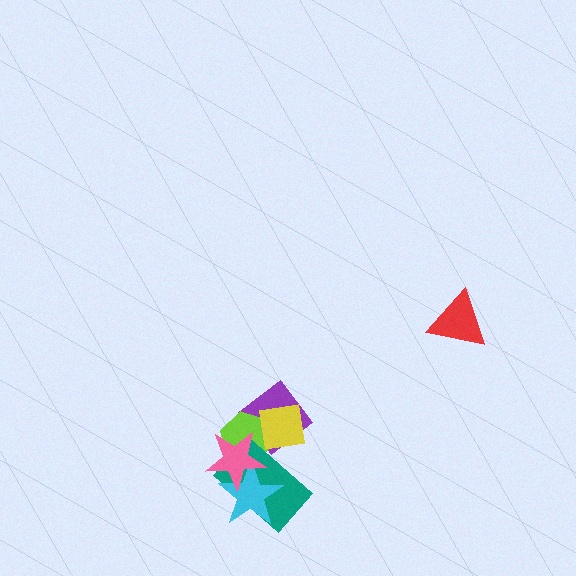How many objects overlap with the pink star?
3 objects overlap with the pink star.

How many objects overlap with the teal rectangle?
4 objects overlap with the teal rectangle.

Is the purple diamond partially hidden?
Yes, it is partially covered by another shape.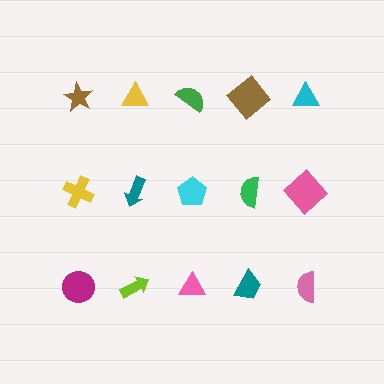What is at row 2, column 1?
A yellow cross.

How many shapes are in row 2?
5 shapes.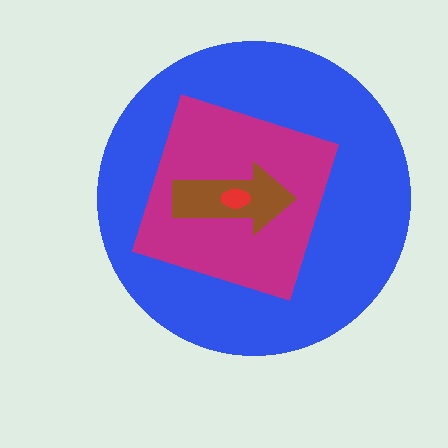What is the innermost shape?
The red ellipse.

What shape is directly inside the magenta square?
The brown arrow.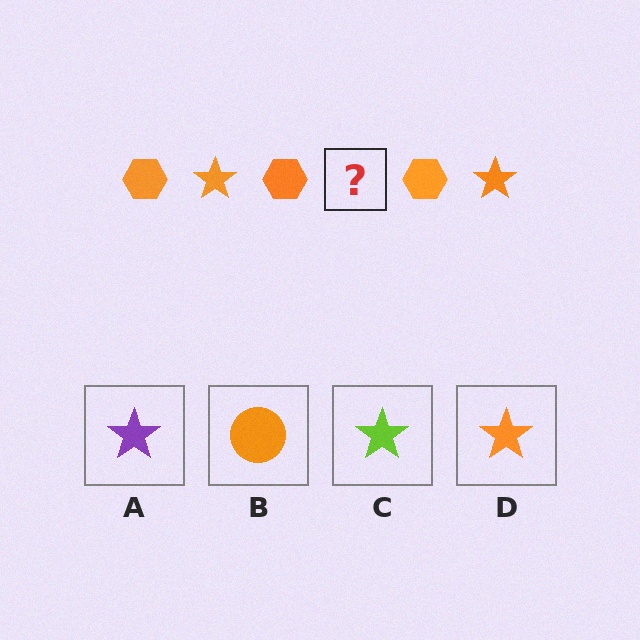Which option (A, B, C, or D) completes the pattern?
D.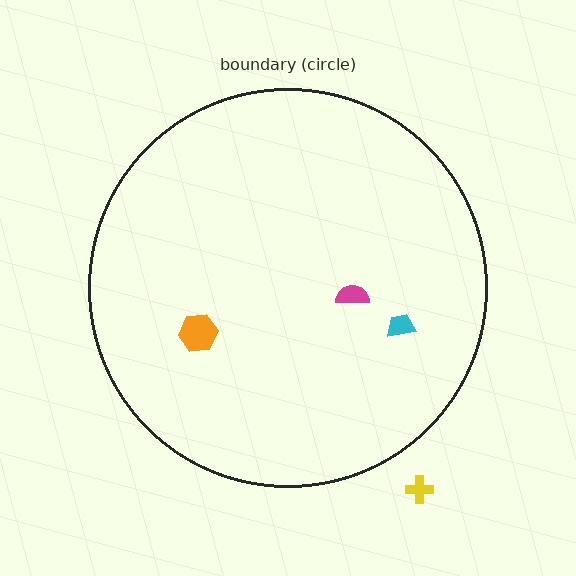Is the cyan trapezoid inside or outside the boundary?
Inside.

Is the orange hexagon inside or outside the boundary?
Inside.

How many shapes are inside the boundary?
3 inside, 1 outside.